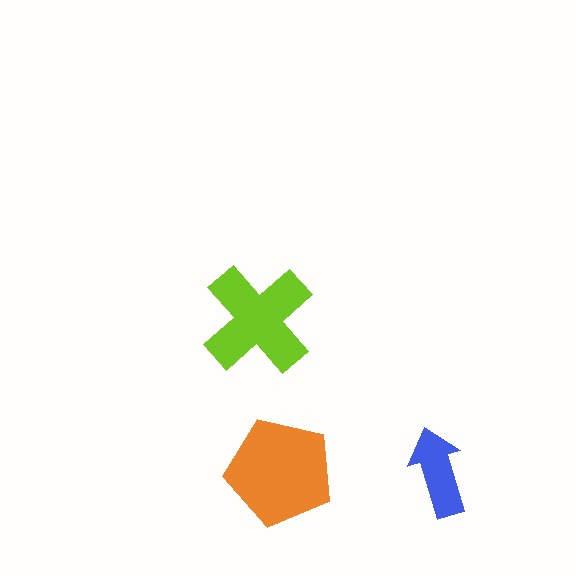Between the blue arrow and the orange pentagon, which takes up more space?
The orange pentagon.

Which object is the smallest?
The blue arrow.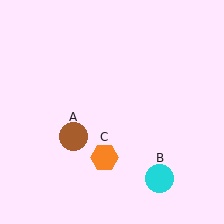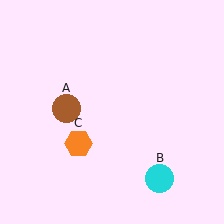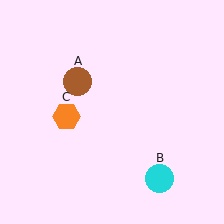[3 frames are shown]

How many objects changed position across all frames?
2 objects changed position: brown circle (object A), orange hexagon (object C).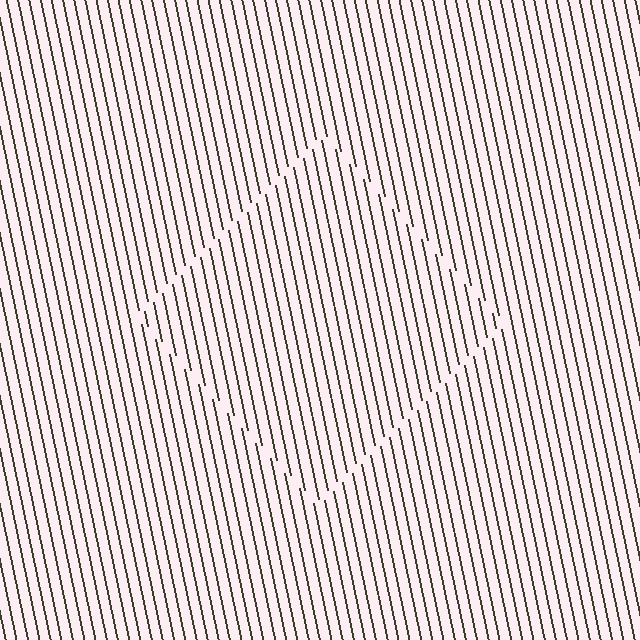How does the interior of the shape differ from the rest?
The interior of the shape contains the same grating, shifted by half a period — the contour is defined by the phase discontinuity where line-ends from the inner and outer gratings abut.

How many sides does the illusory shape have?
4 sides — the line-ends trace a square.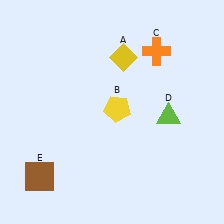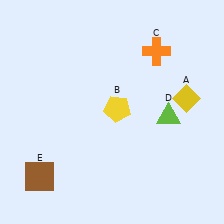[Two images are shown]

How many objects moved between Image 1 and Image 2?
1 object moved between the two images.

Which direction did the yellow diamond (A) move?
The yellow diamond (A) moved right.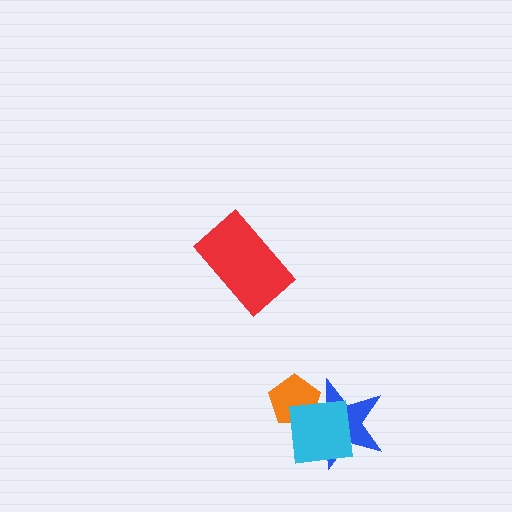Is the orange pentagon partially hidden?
Yes, it is partially covered by another shape.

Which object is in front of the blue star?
The cyan square is in front of the blue star.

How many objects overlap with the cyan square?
2 objects overlap with the cyan square.